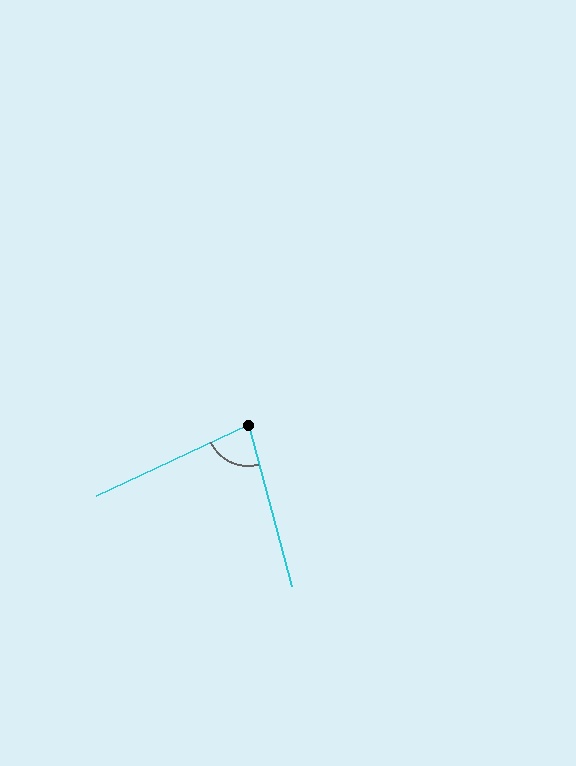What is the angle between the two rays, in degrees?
Approximately 80 degrees.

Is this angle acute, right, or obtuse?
It is acute.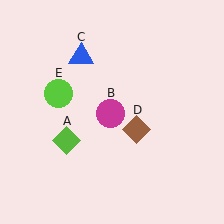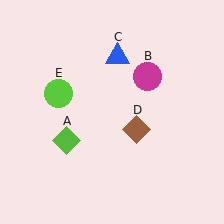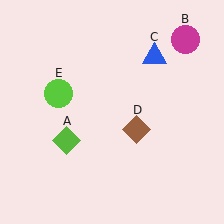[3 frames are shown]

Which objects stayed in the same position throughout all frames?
Lime diamond (object A) and brown diamond (object D) and lime circle (object E) remained stationary.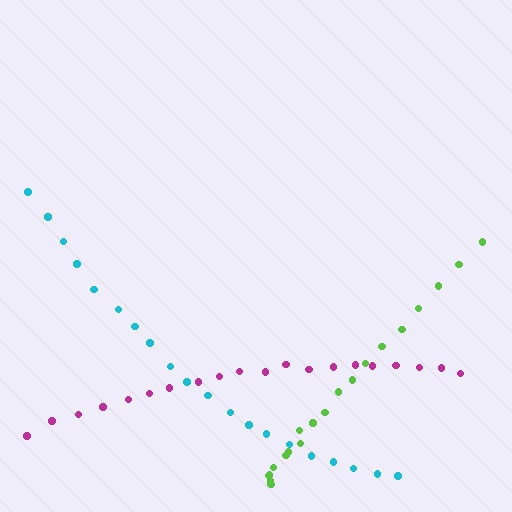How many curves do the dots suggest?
There are 3 distinct paths.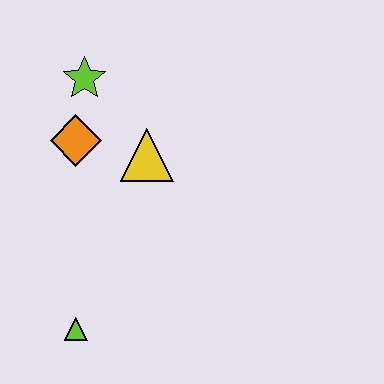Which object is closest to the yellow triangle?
The orange diamond is closest to the yellow triangle.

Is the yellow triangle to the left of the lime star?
No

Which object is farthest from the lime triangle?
The lime star is farthest from the lime triangle.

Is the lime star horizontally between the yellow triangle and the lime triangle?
Yes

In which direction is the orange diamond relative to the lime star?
The orange diamond is below the lime star.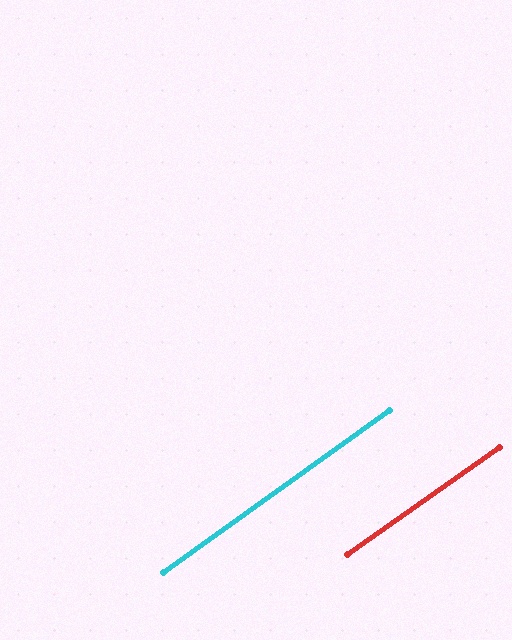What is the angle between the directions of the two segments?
Approximately 0 degrees.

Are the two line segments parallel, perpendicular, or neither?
Parallel — their directions differ by only 0.4°.